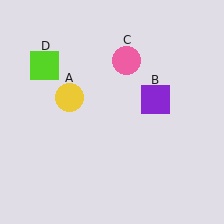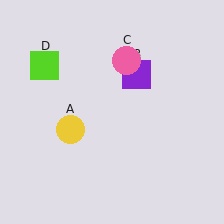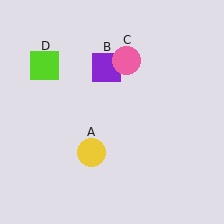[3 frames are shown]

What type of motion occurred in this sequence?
The yellow circle (object A), purple square (object B) rotated counterclockwise around the center of the scene.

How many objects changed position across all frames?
2 objects changed position: yellow circle (object A), purple square (object B).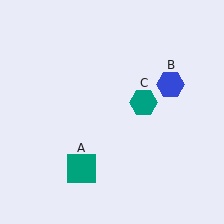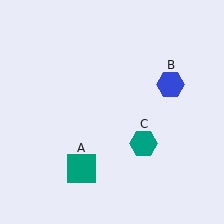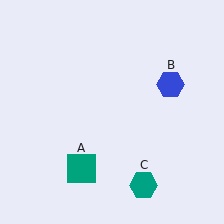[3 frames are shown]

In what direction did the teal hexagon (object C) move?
The teal hexagon (object C) moved down.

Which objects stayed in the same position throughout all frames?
Teal square (object A) and blue hexagon (object B) remained stationary.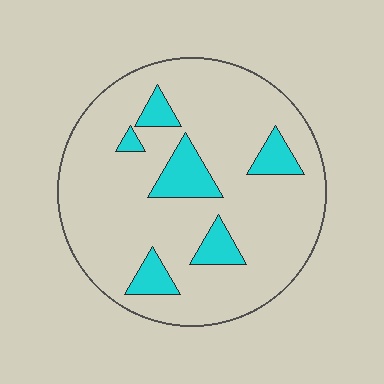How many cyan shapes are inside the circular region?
6.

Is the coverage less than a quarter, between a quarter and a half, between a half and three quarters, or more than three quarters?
Less than a quarter.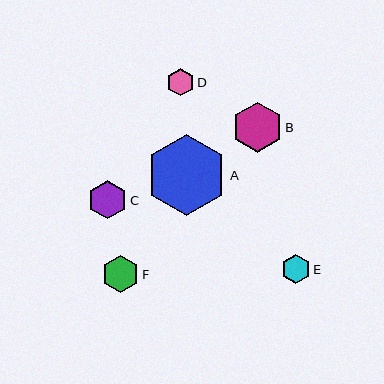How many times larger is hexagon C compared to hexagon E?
Hexagon C is approximately 1.3 times the size of hexagon E.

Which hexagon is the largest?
Hexagon A is the largest with a size of approximately 81 pixels.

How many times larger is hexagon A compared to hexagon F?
Hexagon A is approximately 2.2 times the size of hexagon F.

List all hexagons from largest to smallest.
From largest to smallest: A, B, C, F, E, D.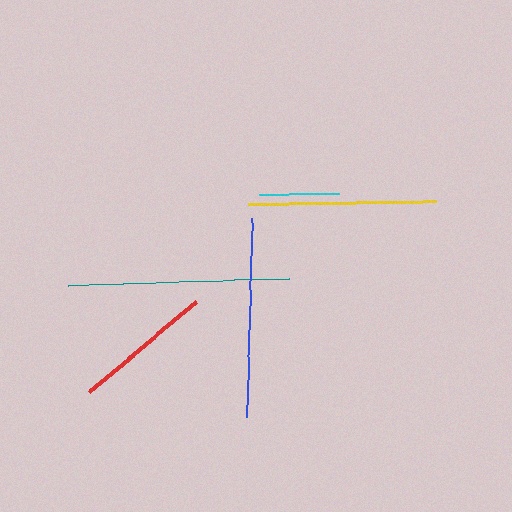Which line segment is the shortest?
The cyan line is the shortest at approximately 80 pixels.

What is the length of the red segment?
The red segment is approximately 140 pixels long.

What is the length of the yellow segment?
The yellow segment is approximately 188 pixels long.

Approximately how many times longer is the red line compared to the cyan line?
The red line is approximately 1.7 times the length of the cyan line.